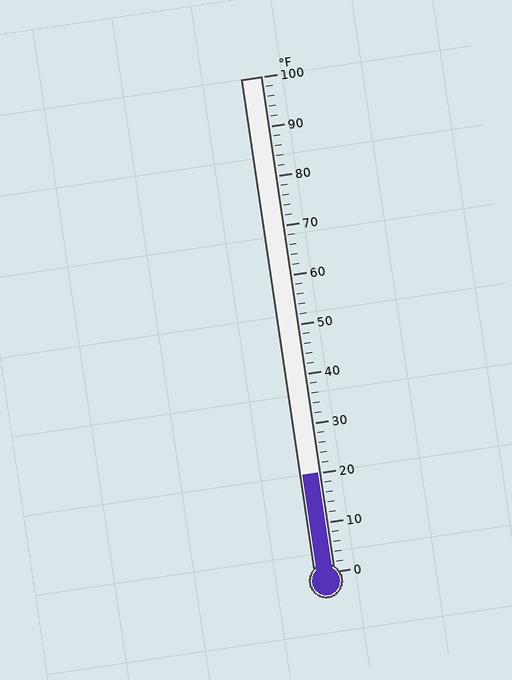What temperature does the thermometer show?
The thermometer shows approximately 20°F.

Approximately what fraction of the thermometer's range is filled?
The thermometer is filled to approximately 20% of its range.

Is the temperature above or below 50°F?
The temperature is below 50°F.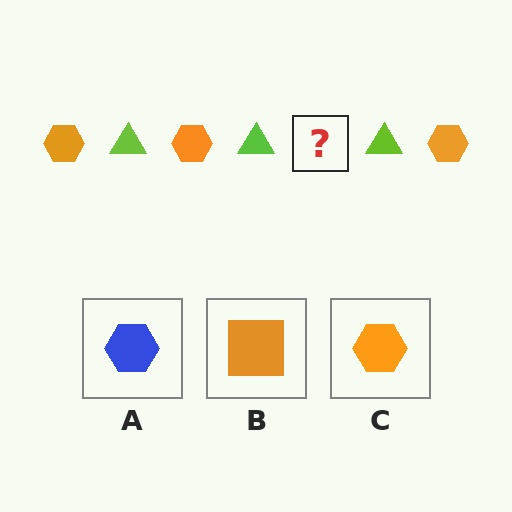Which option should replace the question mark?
Option C.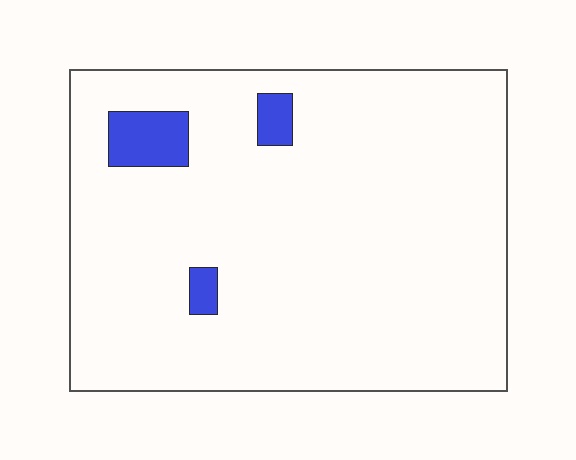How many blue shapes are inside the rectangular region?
3.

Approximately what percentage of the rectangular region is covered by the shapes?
Approximately 5%.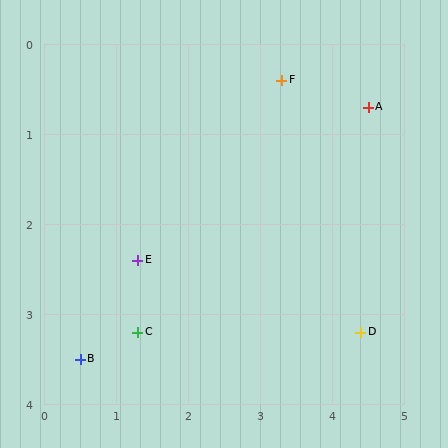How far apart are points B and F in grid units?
Points B and F are about 4.2 grid units apart.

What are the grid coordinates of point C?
Point C is at approximately (1.3, 3.2).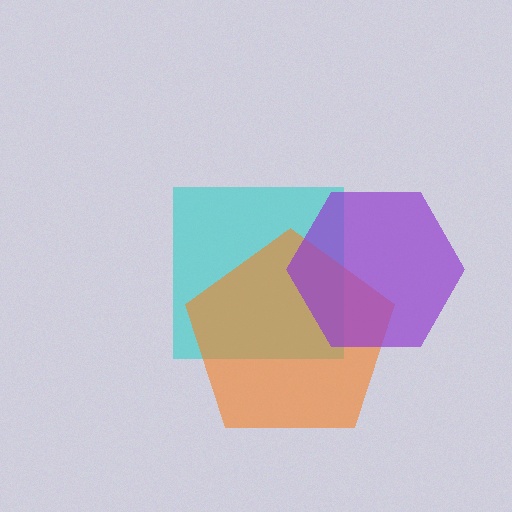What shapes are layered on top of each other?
The layered shapes are: a cyan square, an orange pentagon, a purple hexagon.